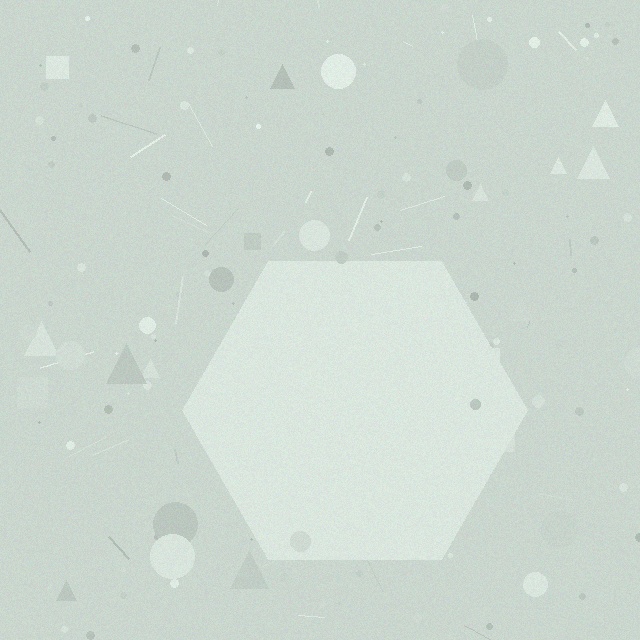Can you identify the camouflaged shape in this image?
The camouflaged shape is a hexagon.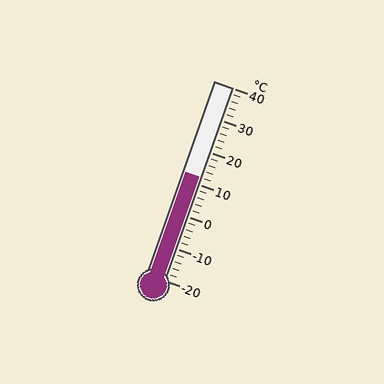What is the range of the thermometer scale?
The thermometer scale ranges from -20°C to 40°C.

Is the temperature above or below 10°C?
The temperature is above 10°C.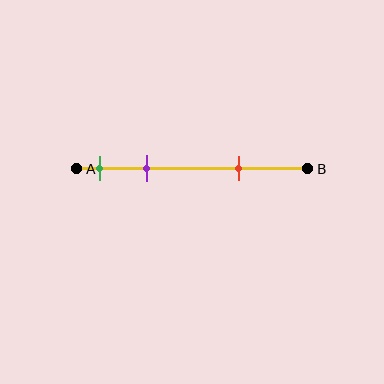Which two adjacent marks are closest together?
The green and purple marks are the closest adjacent pair.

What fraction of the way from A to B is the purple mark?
The purple mark is approximately 30% (0.3) of the way from A to B.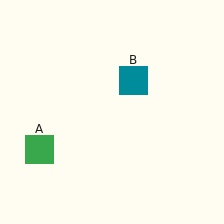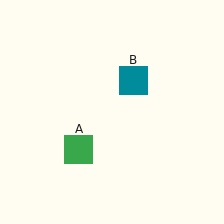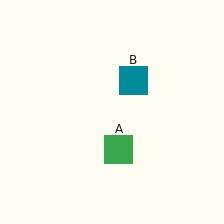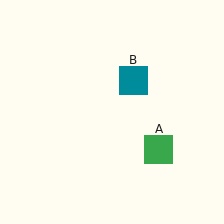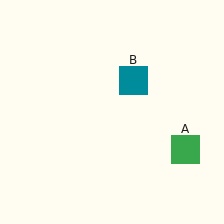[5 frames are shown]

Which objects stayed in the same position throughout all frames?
Teal square (object B) remained stationary.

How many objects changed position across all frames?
1 object changed position: green square (object A).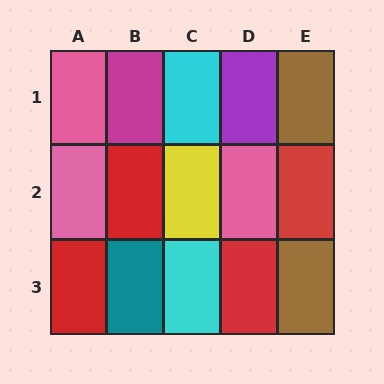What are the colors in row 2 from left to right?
Pink, red, yellow, pink, red.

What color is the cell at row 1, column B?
Magenta.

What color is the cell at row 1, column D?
Purple.